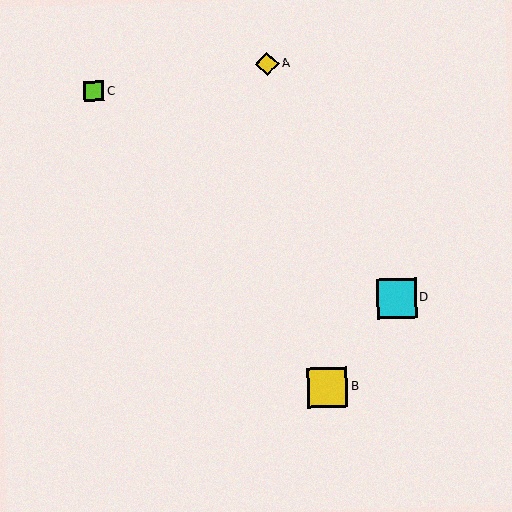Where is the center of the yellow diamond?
The center of the yellow diamond is at (267, 64).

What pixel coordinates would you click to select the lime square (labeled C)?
Click at (94, 91) to select the lime square C.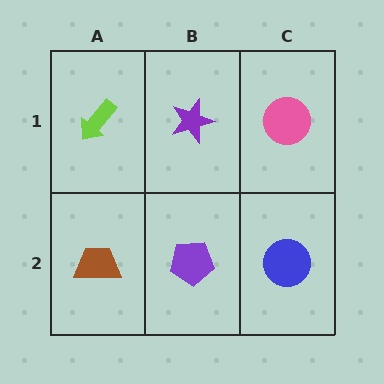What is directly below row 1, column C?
A blue circle.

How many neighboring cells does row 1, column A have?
2.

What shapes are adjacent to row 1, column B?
A purple pentagon (row 2, column B), a lime arrow (row 1, column A), a pink circle (row 1, column C).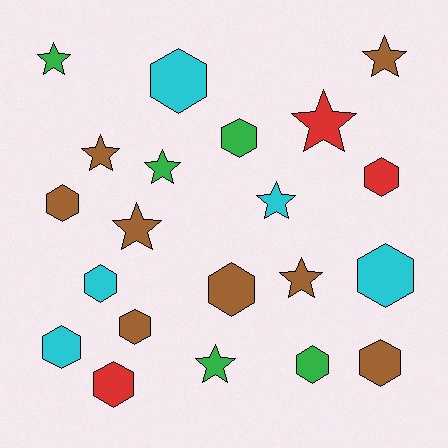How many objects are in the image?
There are 21 objects.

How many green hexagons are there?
There are 2 green hexagons.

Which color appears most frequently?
Brown, with 8 objects.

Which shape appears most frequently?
Hexagon, with 12 objects.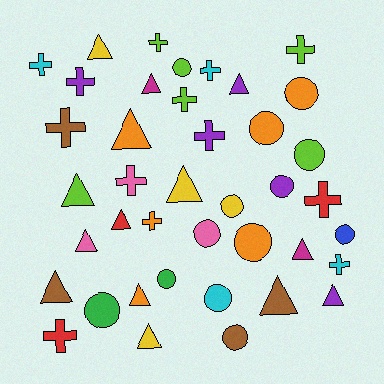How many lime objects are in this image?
There are 6 lime objects.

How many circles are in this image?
There are 13 circles.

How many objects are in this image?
There are 40 objects.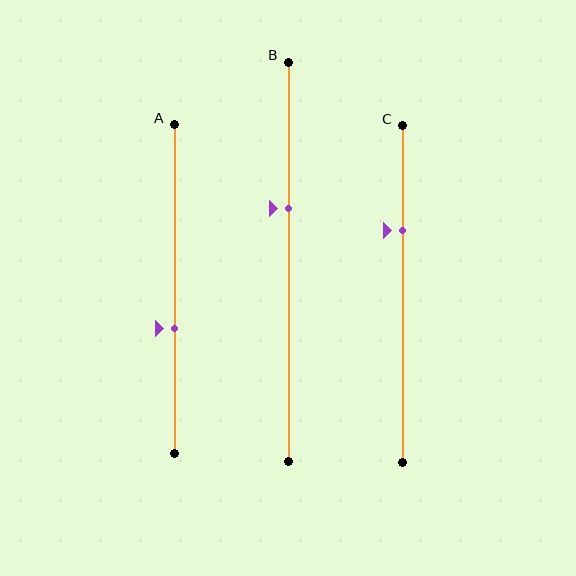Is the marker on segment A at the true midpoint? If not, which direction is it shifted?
No, the marker on segment A is shifted downward by about 12% of the segment length.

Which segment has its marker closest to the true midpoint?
Segment A has its marker closest to the true midpoint.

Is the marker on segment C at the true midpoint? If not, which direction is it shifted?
No, the marker on segment C is shifted upward by about 19% of the segment length.